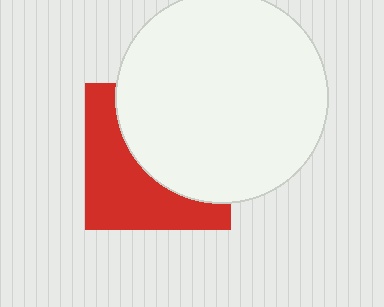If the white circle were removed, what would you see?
You would see the complete red square.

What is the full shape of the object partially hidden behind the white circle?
The partially hidden object is a red square.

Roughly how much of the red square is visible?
About half of it is visible (roughly 46%).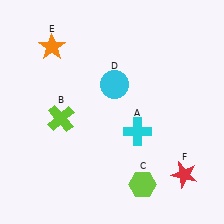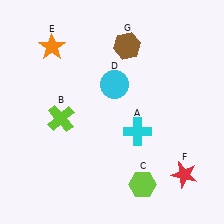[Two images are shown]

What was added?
A brown hexagon (G) was added in Image 2.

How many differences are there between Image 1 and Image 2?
There is 1 difference between the two images.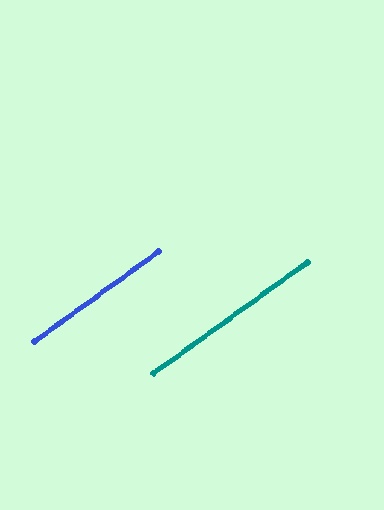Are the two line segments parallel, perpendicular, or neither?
Parallel — their directions differ by only 0.1°.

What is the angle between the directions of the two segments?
Approximately 0 degrees.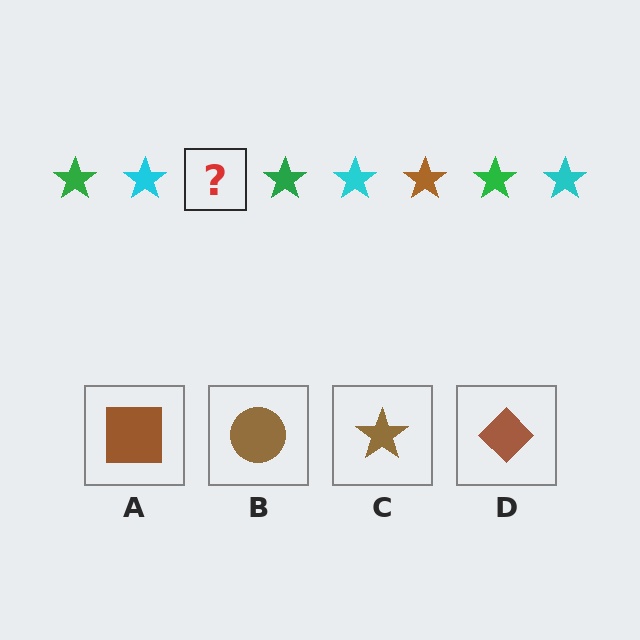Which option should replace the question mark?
Option C.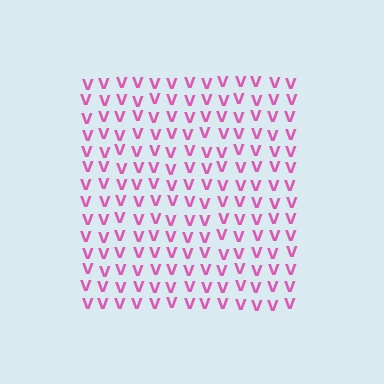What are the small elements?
The small elements are letter V's.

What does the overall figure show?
The overall figure shows a square.